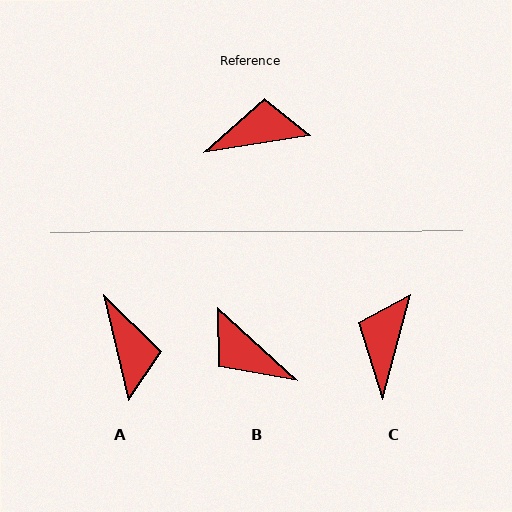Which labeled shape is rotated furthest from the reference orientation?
B, about 128 degrees away.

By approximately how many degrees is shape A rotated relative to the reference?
Approximately 85 degrees clockwise.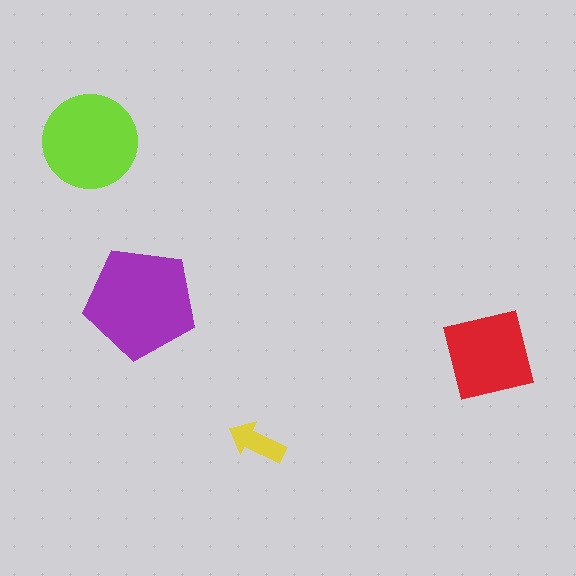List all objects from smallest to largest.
The yellow arrow, the red square, the lime circle, the purple pentagon.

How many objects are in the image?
There are 4 objects in the image.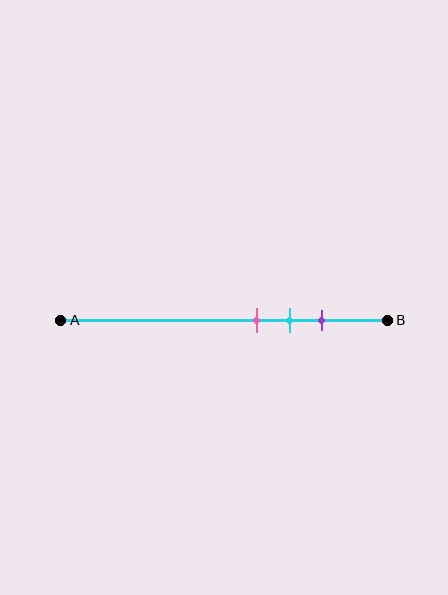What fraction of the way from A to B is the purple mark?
The purple mark is approximately 80% (0.8) of the way from A to B.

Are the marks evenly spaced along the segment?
Yes, the marks are approximately evenly spaced.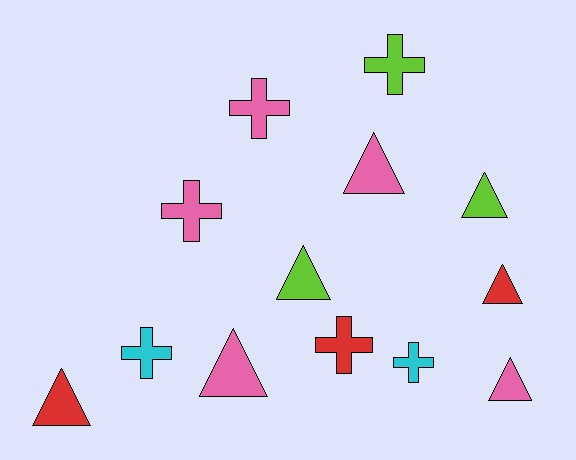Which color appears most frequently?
Pink, with 5 objects.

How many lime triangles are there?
There are 2 lime triangles.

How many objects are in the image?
There are 13 objects.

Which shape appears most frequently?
Triangle, with 7 objects.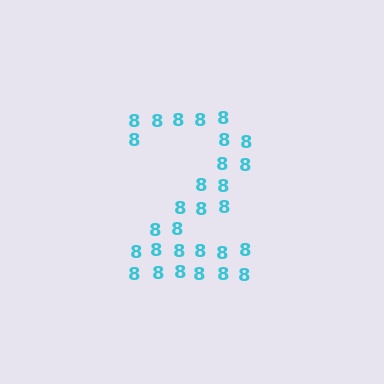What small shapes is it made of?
It is made of small digit 8's.